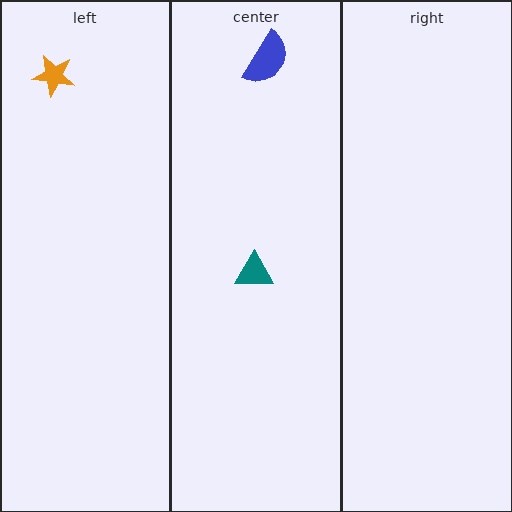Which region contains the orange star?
The left region.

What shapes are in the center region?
The blue semicircle, the teal triangle.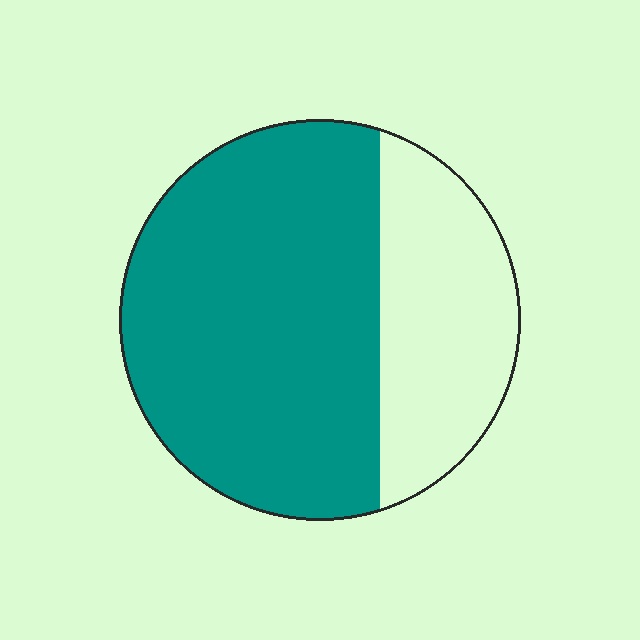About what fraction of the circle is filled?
About two thirds (2/3).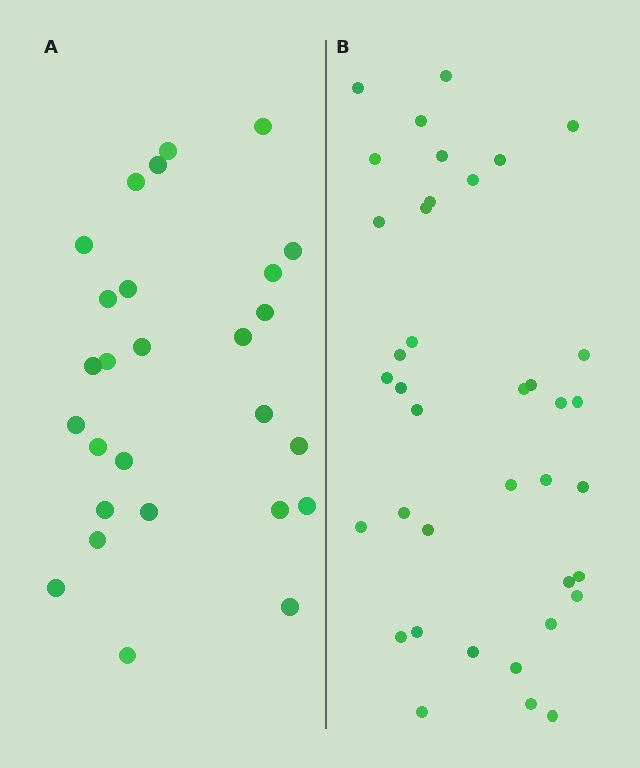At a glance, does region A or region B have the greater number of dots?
Region B (the right region) has more dots.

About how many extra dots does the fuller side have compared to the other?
Region B has roughly 12 or so more dots than region A.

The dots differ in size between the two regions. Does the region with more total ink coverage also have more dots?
No. Region A has more total ink coverage because its dots are larger, but region B actually contains more individual dots. Total area can be misleading — the number of items is what matters here.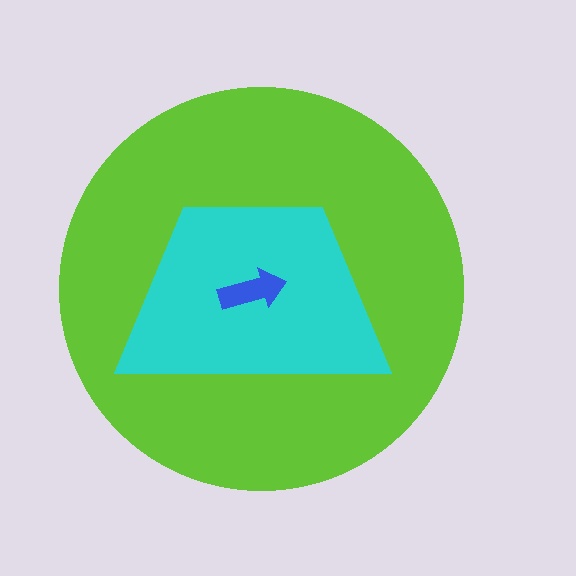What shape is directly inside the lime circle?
The cyan trapezoid.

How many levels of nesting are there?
3.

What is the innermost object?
The blue arrow.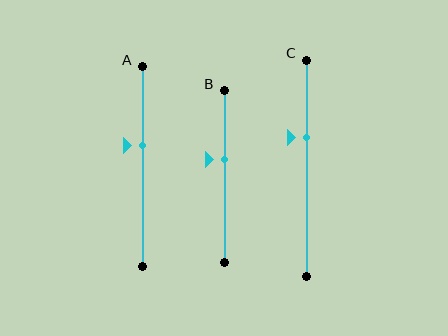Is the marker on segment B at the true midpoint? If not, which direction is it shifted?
No, the marker on segment B is shifted upward by about 10% of the segment length.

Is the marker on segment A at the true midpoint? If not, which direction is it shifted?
No, the marker on segment A is shifted upward by about 11% of the segment length.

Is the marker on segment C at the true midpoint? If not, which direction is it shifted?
No, the marker on segment C is shifted upward by about 14% of the segment length.